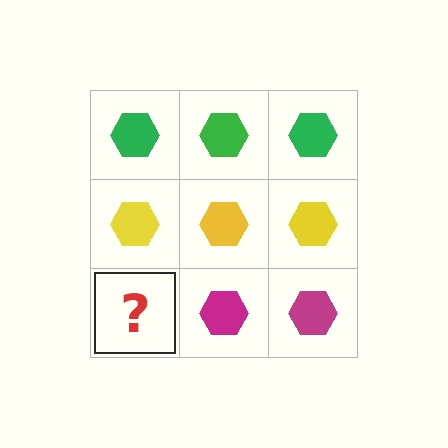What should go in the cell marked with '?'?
The missing cell should contain a magenta hexagon.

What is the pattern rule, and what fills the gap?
The rule is that each row has a consistent color. The gap should be filled with a magenta hexagon.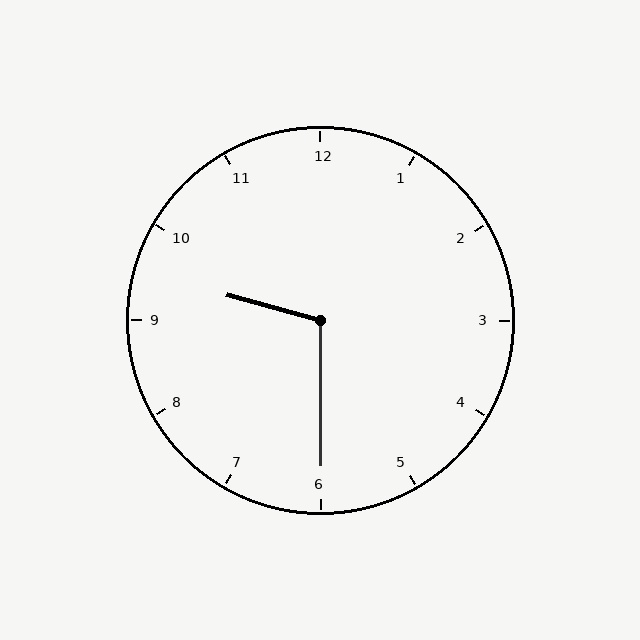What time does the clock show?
9:30.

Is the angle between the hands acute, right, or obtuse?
It is obtuse.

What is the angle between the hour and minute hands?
Approximately 105 degrees.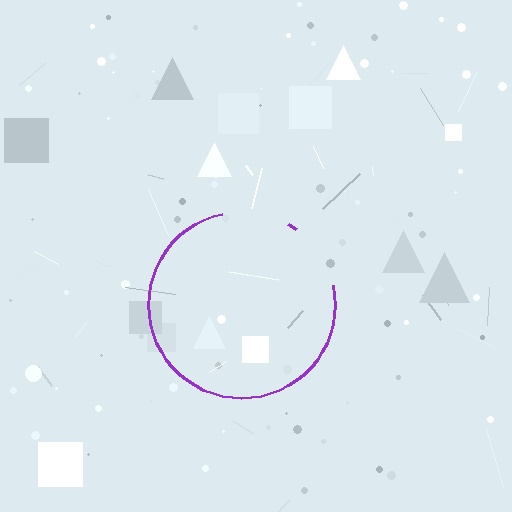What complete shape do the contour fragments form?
The contour fragments form a circle.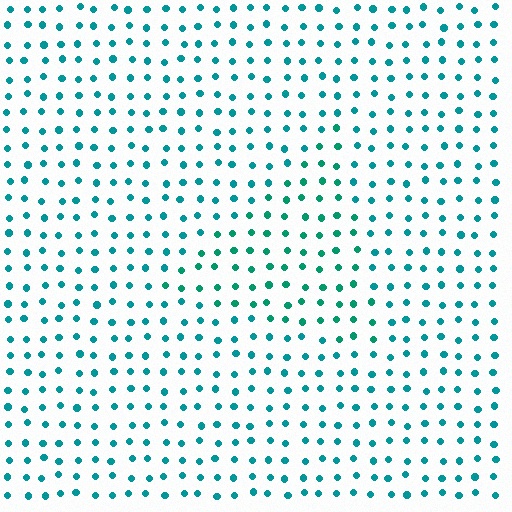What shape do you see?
I see a triangle.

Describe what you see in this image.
The image is filled with small teal elements in a uniform arrangement. A triangle-shaped region is visible where the elements are tinted to a slightly different hue, forming a subtle color boundary.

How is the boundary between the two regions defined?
The boundary is defined purely by a slight shift in hue (about 19 degrees). Spacing, size, and orientation are identical on both sides.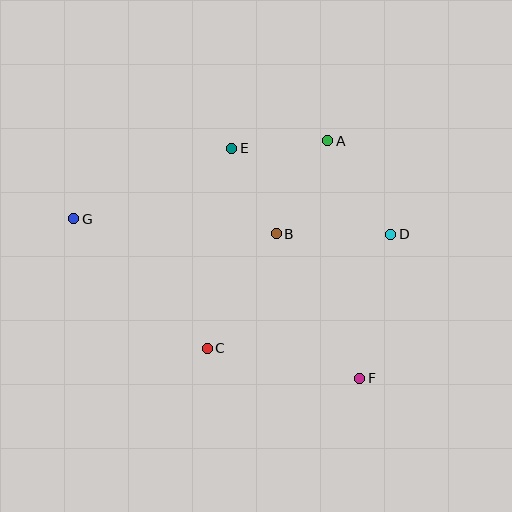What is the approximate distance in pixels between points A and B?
The distance between A and B is approximately 107 pixels.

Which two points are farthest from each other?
Points F and G are farthest from each other.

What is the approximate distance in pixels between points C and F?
The distance between C and F is approximately 155 pixels.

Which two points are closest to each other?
Points A and E are closest to each other.